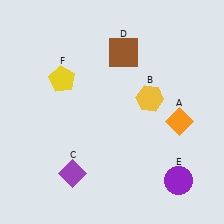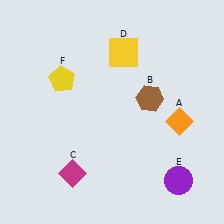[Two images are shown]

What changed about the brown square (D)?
In Image 1, D is brown. In Image 2, it changed to yellow.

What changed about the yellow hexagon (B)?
In Image 1, B is yellow. In Image 2, it changed to brown.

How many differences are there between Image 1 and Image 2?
There are 3 differences between the two images.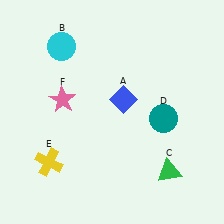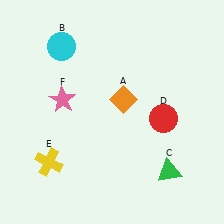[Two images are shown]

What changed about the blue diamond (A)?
In Image 1, A is blue. In Image 2, it changed to orange.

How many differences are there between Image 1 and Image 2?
There are 2 differences between the two images.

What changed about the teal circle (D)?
In Image 1, D is teal. In Image 2, it changed to red.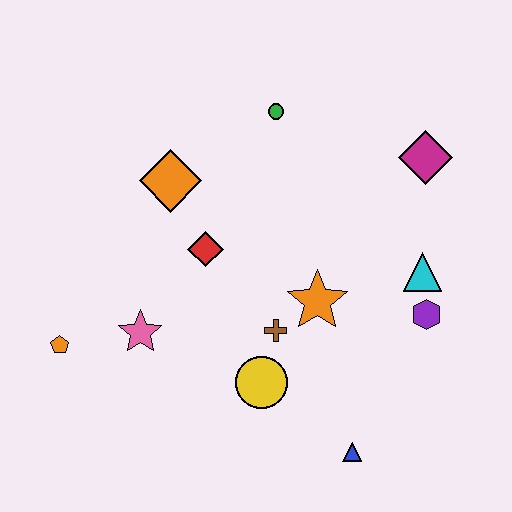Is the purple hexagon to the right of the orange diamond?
Yes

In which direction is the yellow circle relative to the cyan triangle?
The yellow circle is to the left of the cyan triangle.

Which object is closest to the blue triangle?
The yellow circle is closest to the blue triangle.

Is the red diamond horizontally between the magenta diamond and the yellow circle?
No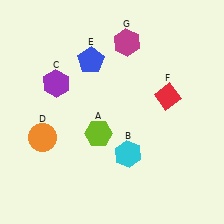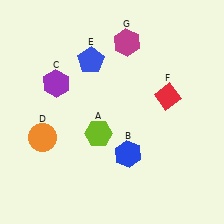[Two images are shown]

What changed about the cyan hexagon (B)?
In Image 1, B is cyan. In Image 2, it changed to blue.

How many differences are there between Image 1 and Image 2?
There is 1 difference between the two images.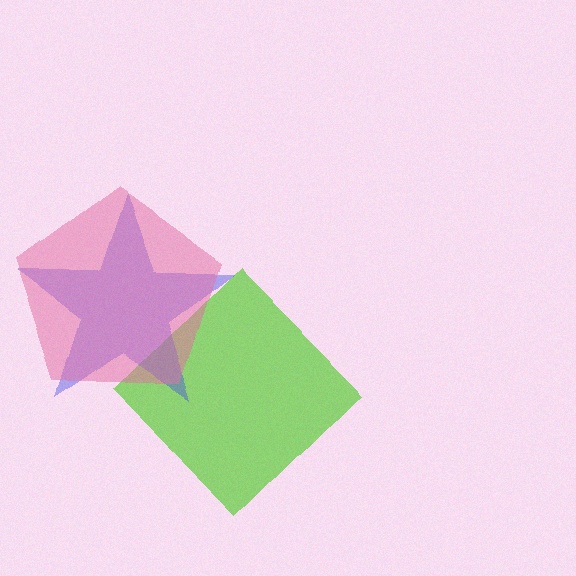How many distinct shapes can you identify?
There are 3 distinct shapes: a lime diamond, a blue star, a pink pentagon.